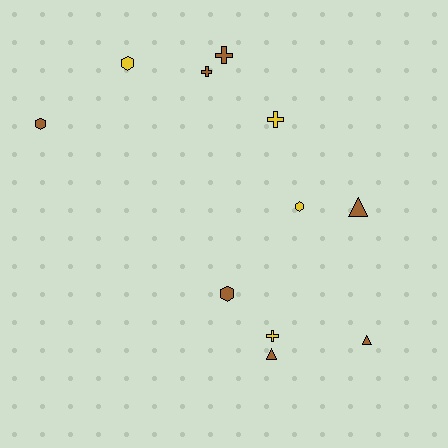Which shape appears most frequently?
Cross, with 4 objects.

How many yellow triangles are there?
There are no yellow triangles.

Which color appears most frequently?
Brown, with 7 objects.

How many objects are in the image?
There are 11 objects.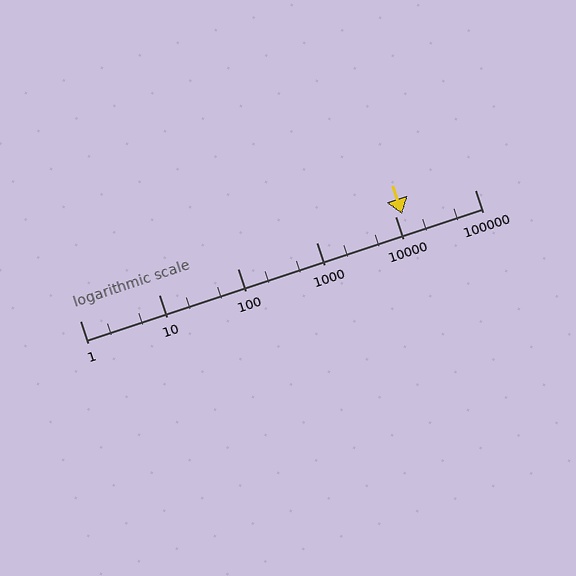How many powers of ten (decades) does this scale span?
The scale spans 5 decades, from 1 to 100000.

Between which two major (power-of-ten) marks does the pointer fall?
The pointer is between 10000 and 100000.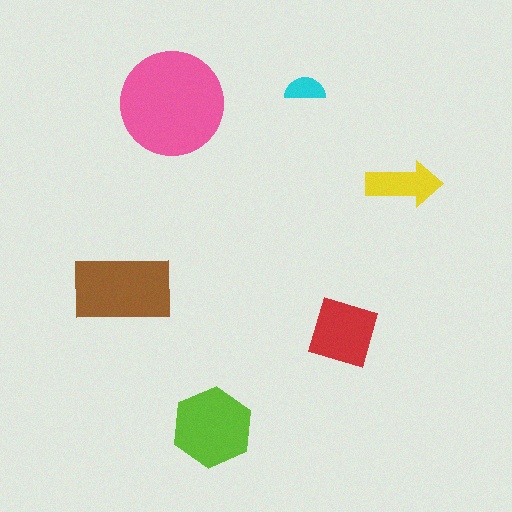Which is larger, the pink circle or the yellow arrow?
The pink circle.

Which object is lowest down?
The lime hexagon is bottommost.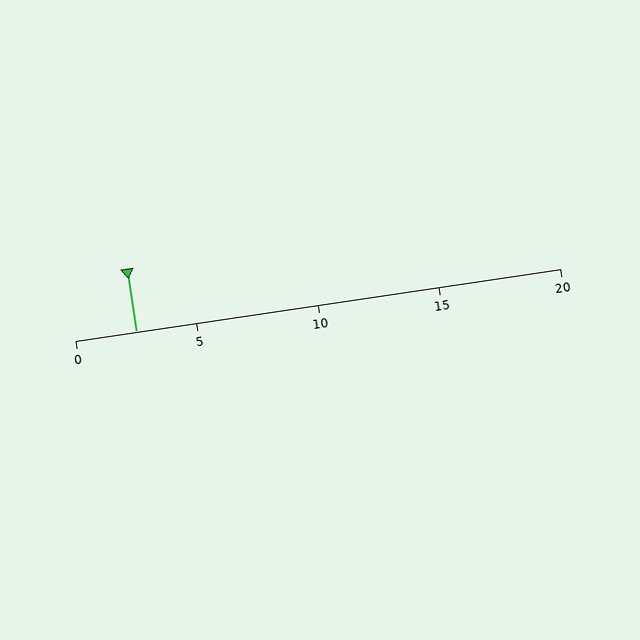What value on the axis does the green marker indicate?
The marker indicates approximately 2.5.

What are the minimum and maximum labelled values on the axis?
The axis runs from 0 to 20.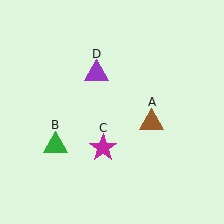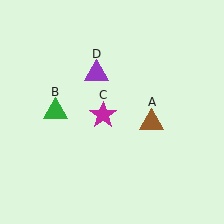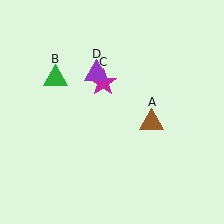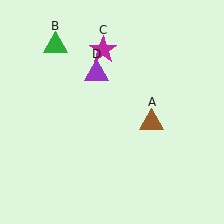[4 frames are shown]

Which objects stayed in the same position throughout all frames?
Brown triangle (object A) and purple triangle (object D) remained stationary.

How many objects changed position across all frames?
2 objects changed position: green triangle (object B), magenta star (object C).